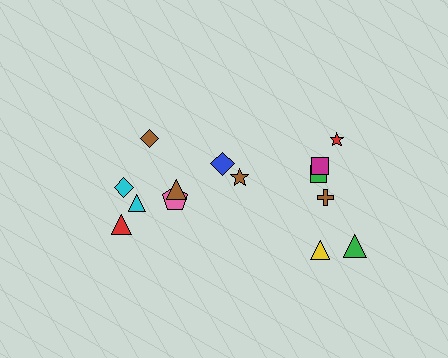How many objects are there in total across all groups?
There are 14 objects.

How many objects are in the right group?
There are 8 objects.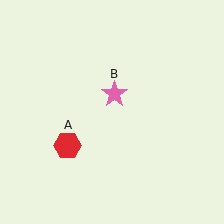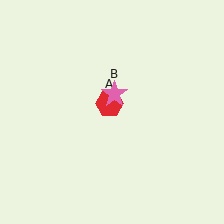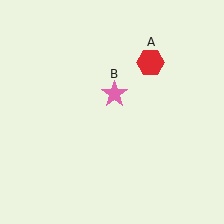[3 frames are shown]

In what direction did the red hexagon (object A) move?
The red hexagon (object A) moved up and to the right.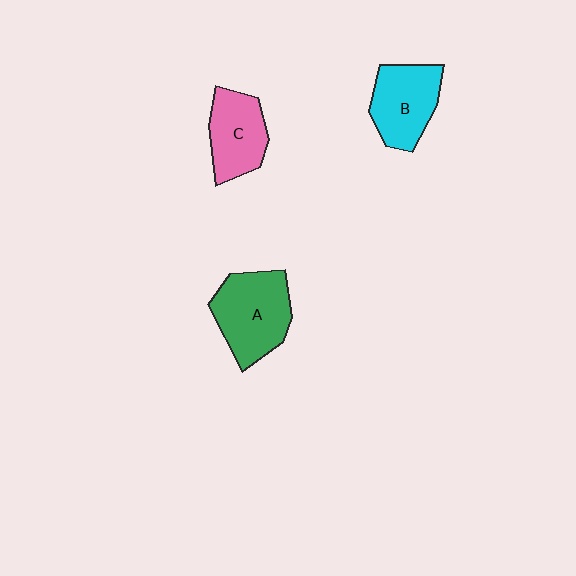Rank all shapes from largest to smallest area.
From largest to smallest: A (green), B (cyan), C (pink).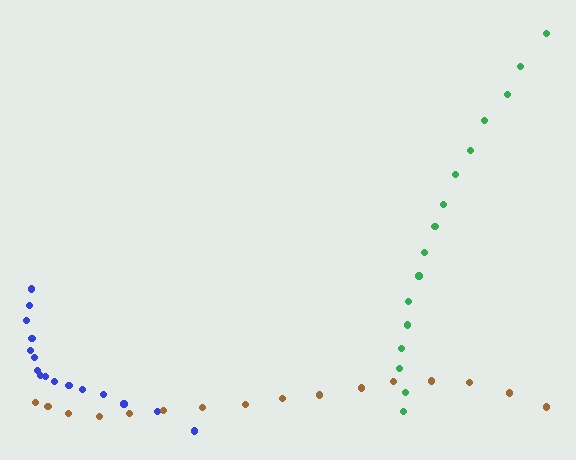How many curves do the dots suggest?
There are 3 distinct paths.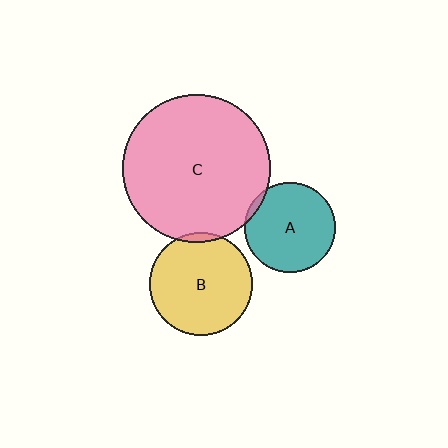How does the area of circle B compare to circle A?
Approximately 1.3 times.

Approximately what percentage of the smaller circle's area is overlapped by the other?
Approximately 5%.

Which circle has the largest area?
Circle C (pink).